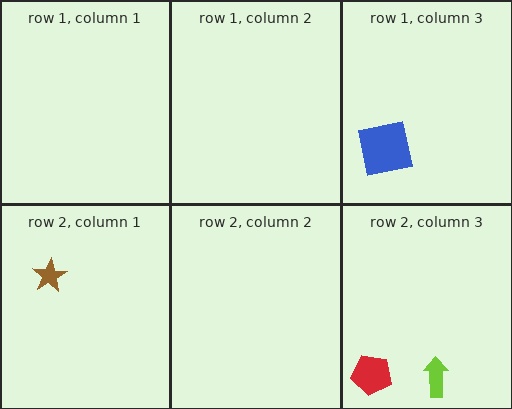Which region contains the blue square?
The row 1, column 3 region.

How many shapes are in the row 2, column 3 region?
2.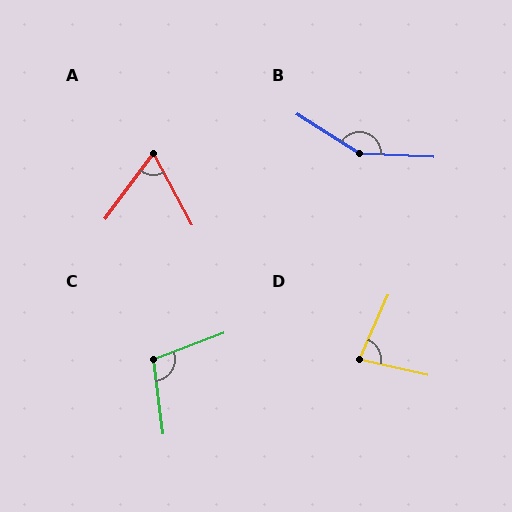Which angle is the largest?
B, at approximately 150 degrees.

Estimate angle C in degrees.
Approximately 104 degrees.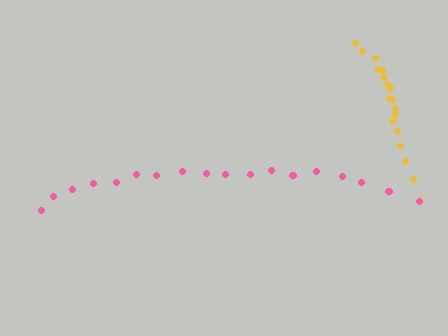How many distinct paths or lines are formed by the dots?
There are 2 distinct paths.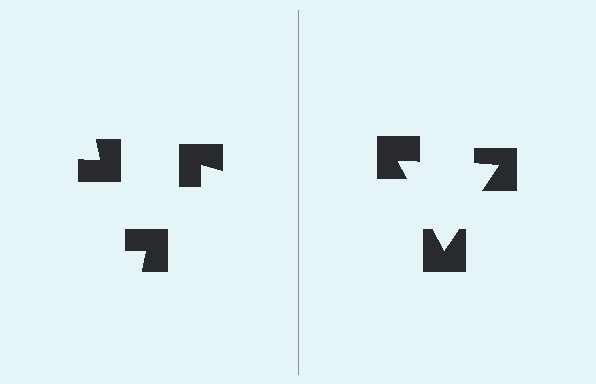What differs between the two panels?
The notched squares are positioned identically on both sides; only the wedge orientations differ. On the right they align to a triangle; on the left they are misaligned.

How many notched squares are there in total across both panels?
6 — 3 on each side.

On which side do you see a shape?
An illusory triangle appears on the right side. On the left side the wedge cuts are rotated, so no coherent shape forms.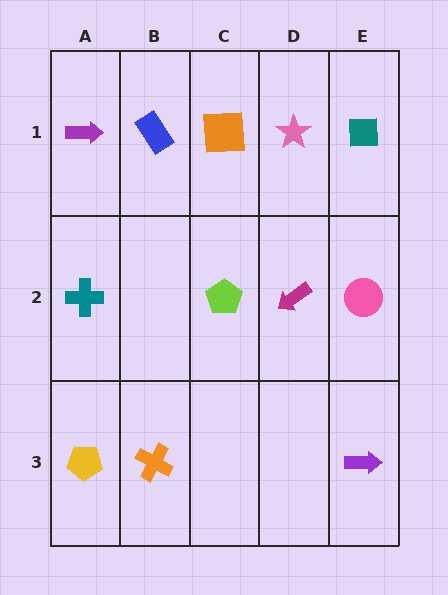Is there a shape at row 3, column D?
No, that cell is empty.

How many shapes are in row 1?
5 shapes.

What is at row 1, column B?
A blue rectangle.